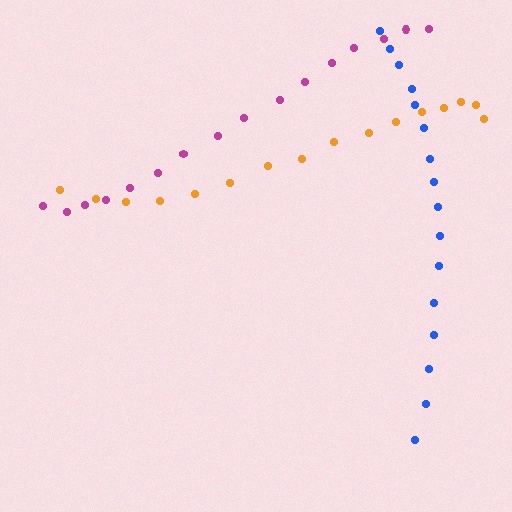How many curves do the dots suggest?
There are 3 distinct paths.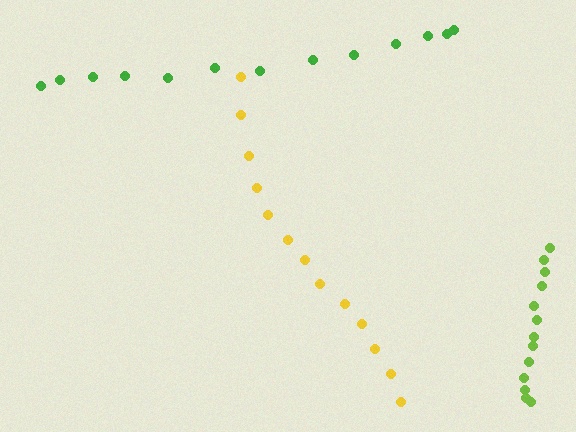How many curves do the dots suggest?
There are 3 distinct paths.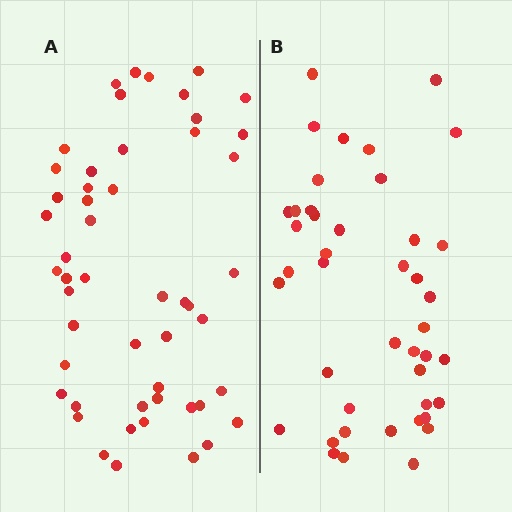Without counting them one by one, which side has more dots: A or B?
Region A (the left region) has more dots.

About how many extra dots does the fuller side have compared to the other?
Region A has roughly 8 or so more dots than region B.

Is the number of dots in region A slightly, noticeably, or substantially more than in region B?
Region A has only slightly more — the two regions are fairly close. The ratio is roughly 1.2 to 1.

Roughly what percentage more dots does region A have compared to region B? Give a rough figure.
About 20% more.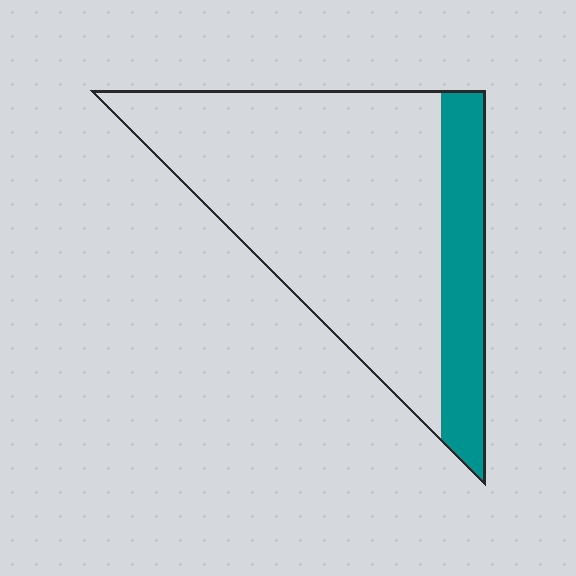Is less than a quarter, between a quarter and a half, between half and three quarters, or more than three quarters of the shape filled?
Less than a quarter.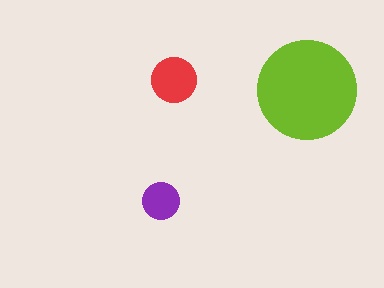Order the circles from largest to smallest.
the lime one, the red one, the purple one.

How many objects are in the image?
There are 3 objects in the image.